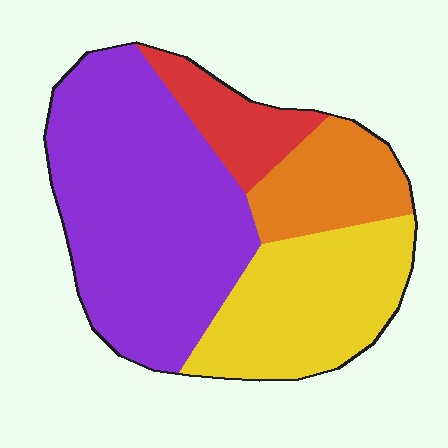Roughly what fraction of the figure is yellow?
Yellow covers 26% of the figure.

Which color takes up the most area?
Purple, at roughly 50%.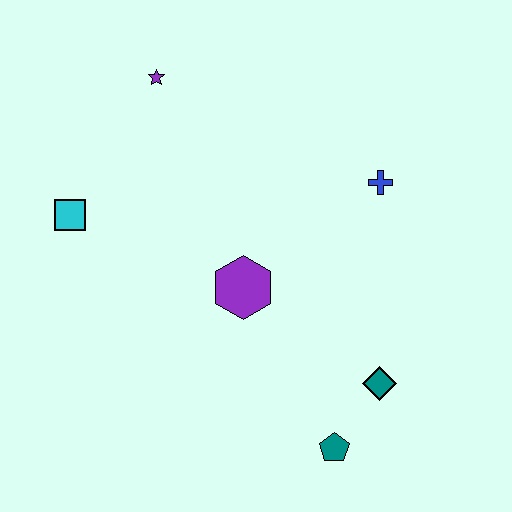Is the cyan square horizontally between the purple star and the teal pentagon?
No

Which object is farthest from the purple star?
The teal pentagon is farthest from the purple star.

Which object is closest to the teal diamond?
The teal pentagon is closest to the teal diamond.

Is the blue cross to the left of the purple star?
No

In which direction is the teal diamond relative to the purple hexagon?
The teal diamond is to the right of the purple hexagon.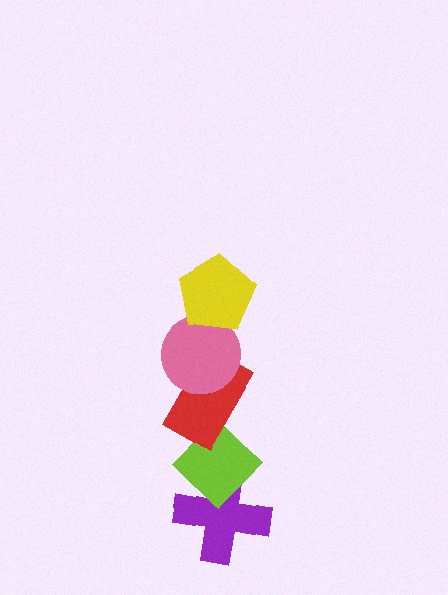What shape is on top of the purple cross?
The lime diamond is on top of the purple cross.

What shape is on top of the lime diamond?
The red rectangle is on top of the lime diamond.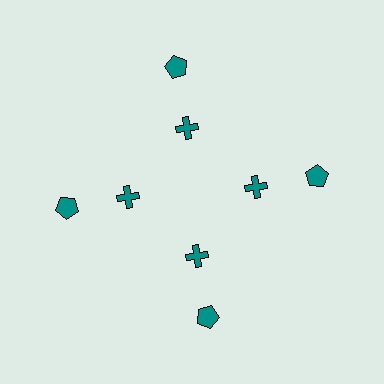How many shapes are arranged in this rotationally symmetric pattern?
There are 8 shapes, arranged in 4 groups of 2.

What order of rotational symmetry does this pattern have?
This pattern has 4-fold rotational symmetry.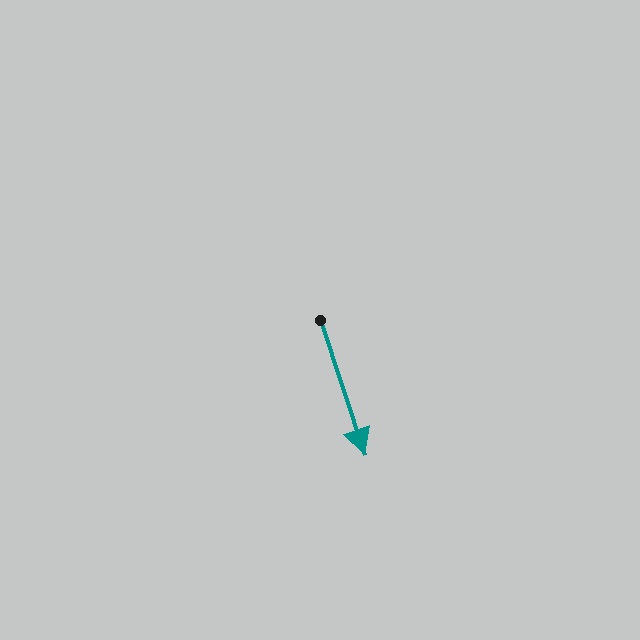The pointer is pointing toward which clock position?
Roughly 5 o'clock.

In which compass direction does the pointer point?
South.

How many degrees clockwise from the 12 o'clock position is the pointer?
Approximately 162 degrees.